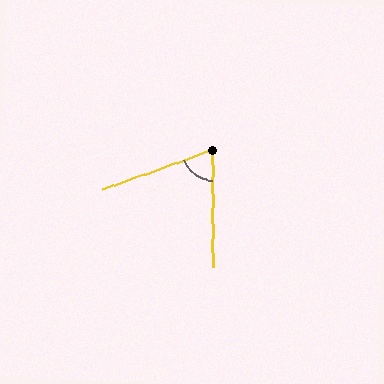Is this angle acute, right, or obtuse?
It is acute.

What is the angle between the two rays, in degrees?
Approximately 70 degrees.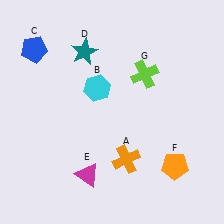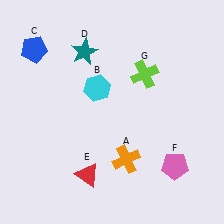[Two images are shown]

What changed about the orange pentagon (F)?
In Image 1, F is orange. In Image 2, it changed to pink.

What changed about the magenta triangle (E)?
In Image 1, E is magenta. In Image 2, it changed to red.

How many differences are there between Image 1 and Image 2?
There are 2 differences between the two images.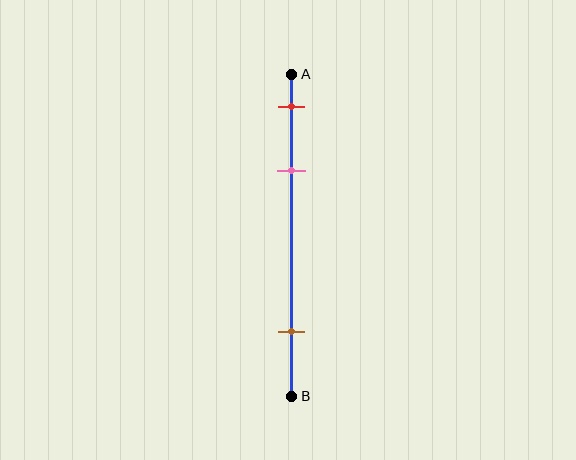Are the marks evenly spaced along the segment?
No, the marks are not evenly spaced.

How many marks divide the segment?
There are 3 marks dividing the segment.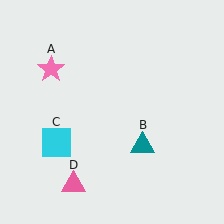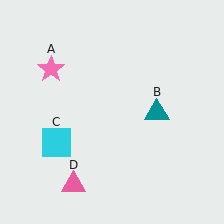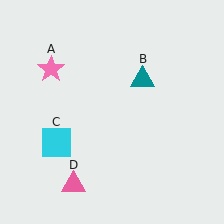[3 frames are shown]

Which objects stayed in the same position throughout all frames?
Pink star (object A) and cyan square (object C) and pink triangle (object D) remained stationary.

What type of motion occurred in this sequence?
The teal triangle (object B) rotated counterclockwise around the center of the scene.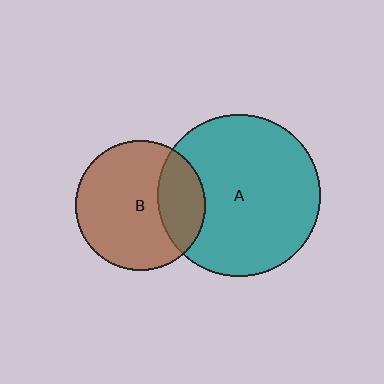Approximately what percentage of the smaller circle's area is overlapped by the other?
Approximately 25%.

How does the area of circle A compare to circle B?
Approximately 1.6 times.